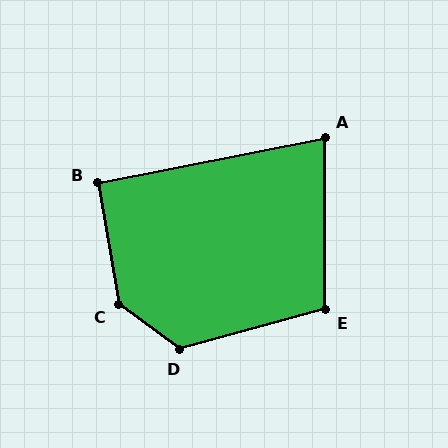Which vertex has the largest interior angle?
C, at approximately 136 degrees.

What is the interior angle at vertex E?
Approximately 105 degrees (obtuse).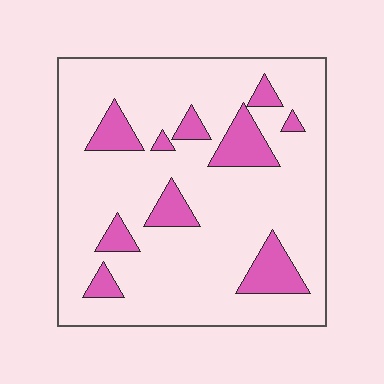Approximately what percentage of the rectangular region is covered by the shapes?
Approximately 15%.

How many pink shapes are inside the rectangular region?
10.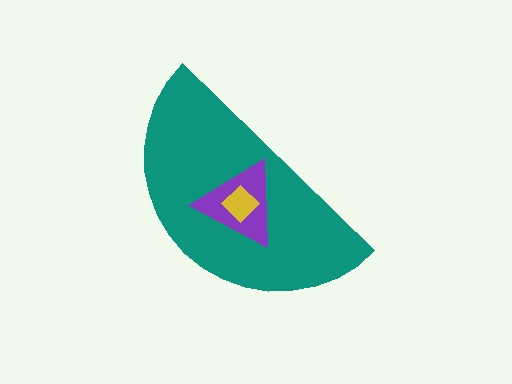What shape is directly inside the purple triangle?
The yellow diamond.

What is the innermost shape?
The yellow diamond.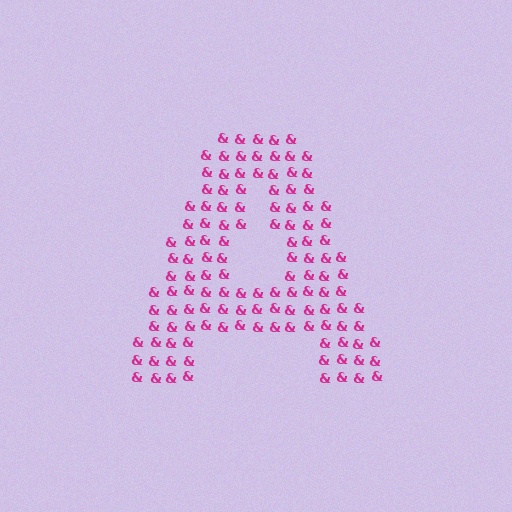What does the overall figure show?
The overall figure shows the letter A.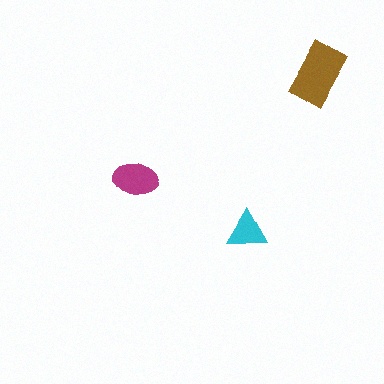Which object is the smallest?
The cyan triangle.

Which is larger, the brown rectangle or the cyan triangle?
The brown rectangle.